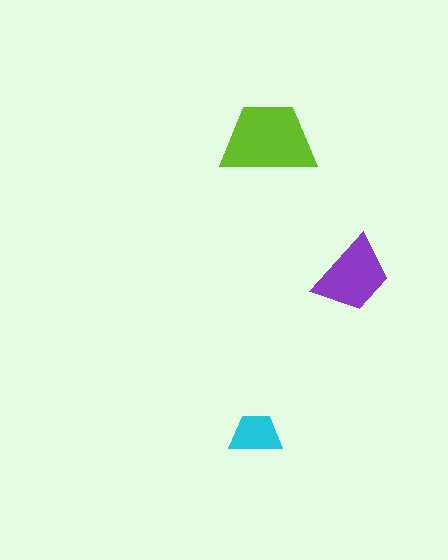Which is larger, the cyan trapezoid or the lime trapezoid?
The lime one.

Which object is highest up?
The lime trapezoid is topmost.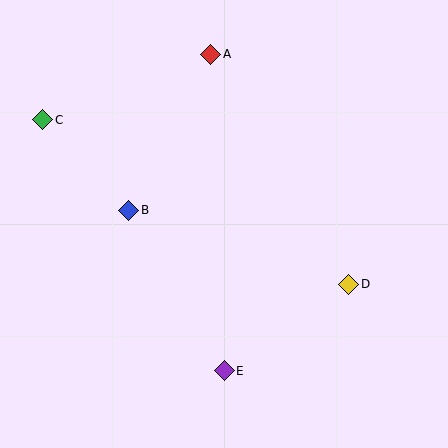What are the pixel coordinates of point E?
Point E is at (224, 371).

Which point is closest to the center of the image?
Point B at (129, 210) is closest to the center.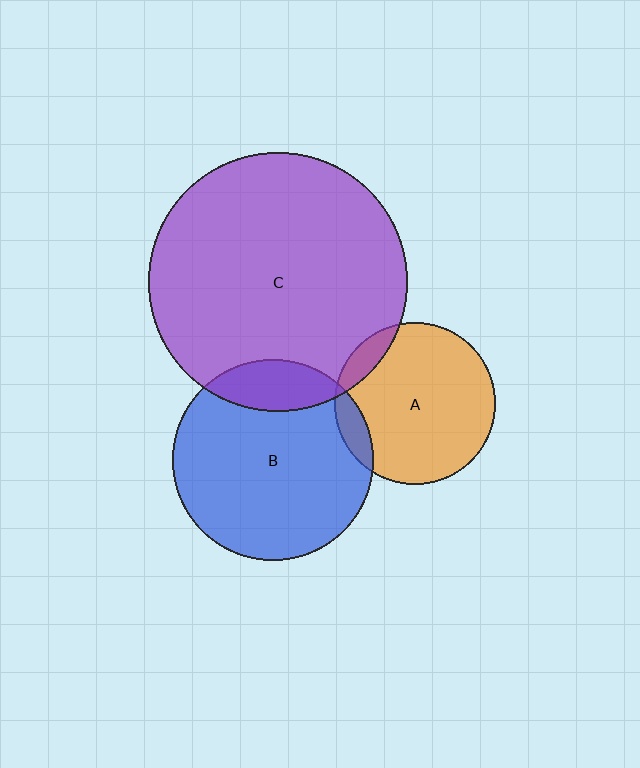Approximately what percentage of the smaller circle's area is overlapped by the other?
Approximately 10%.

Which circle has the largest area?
Circle C (purple).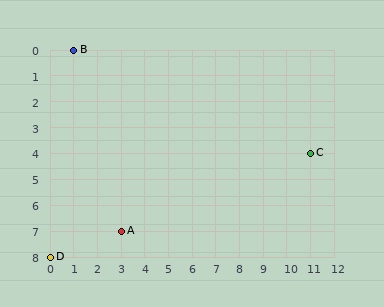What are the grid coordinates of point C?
Point C is at grid coordinates (11, 4).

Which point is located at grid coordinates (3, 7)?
Point A is at (3, 7).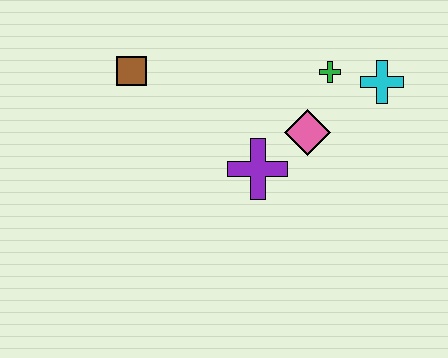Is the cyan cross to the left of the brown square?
No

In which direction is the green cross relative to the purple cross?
The green cross is above the purple cross.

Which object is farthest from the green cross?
The brown square is farthest from the green cross.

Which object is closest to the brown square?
The purple cross is closest to the brown square.